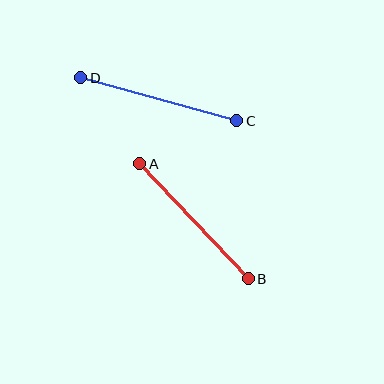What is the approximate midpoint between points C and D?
The midpoint is at approximately (159, 99) pixels.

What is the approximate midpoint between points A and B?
The midpoint is at approximately (194, 221) pixels.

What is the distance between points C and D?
The distance is approximately 162 pixels.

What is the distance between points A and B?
The distance is approximately 158 pixels.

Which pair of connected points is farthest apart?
Points C and D are farthest apart.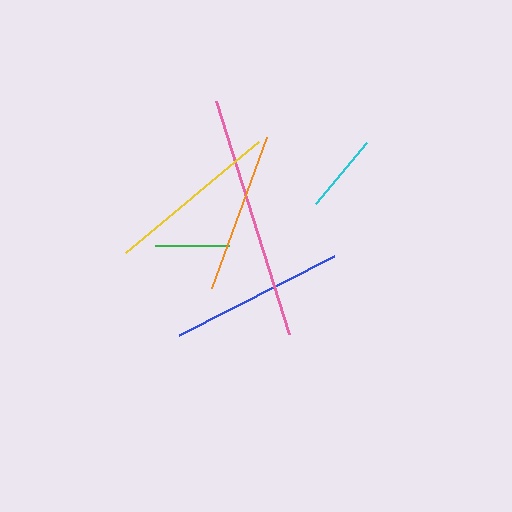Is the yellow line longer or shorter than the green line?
The yellow line is longer than the green line.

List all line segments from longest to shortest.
From longest to shortest: pink, blue, yellow, orange, cyan, green.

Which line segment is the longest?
The pink line is the longest at approximately 244 pixels.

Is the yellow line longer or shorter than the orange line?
The yellow line is longer than the orange line.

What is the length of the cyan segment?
The cyan segment is approximately 79 pixels long.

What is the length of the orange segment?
The orange segment is approximately 160 pixels long.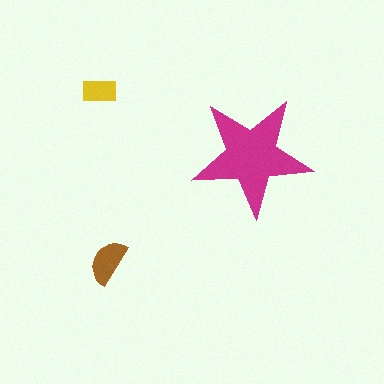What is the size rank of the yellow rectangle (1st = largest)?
3rd.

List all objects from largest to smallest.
The magenta star, the brown semicircle, the yellow rectangle.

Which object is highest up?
The yellow rectangle is topmost.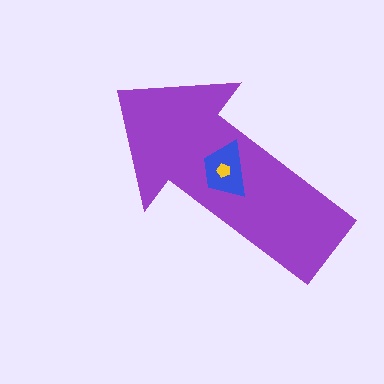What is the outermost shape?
The purple arrow.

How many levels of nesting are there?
3.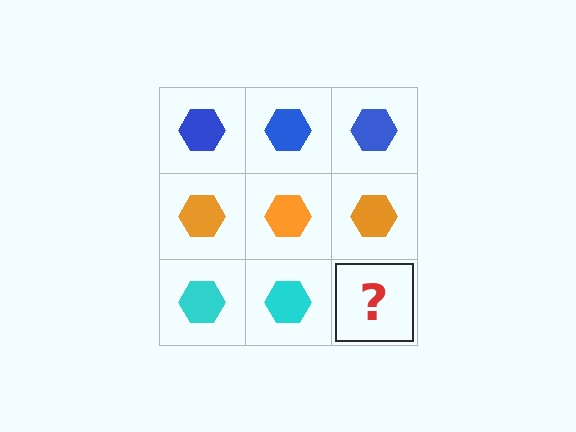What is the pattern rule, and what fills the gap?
The rule is that each row has a consistent color. The gap should be filled with a cyan hexagon.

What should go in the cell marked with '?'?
The missing cell should contain a cyan hexagon.